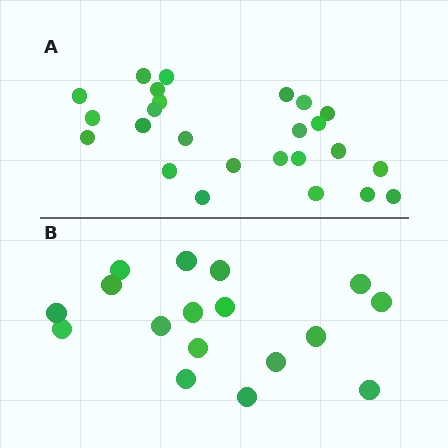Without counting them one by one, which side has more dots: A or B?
Region A (the top region) has more dots.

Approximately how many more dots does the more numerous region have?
Region A has roughly 8 or so more dots than region B.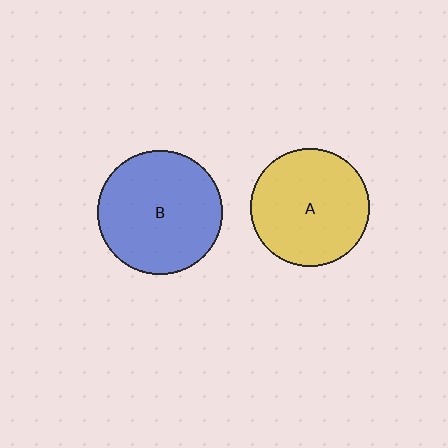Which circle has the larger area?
Circle B (blue).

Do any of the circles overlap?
No, none of the circles overlap.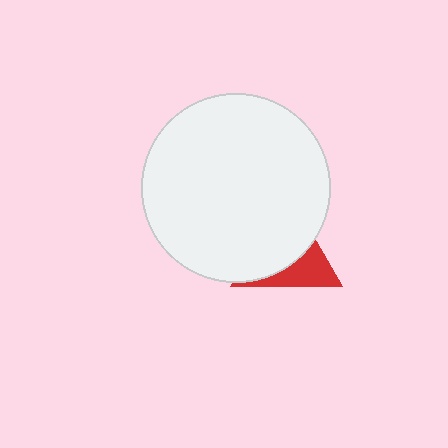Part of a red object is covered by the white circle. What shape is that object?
It is a triangle.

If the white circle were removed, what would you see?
You would see the complete red triangle.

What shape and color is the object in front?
The object in front is a white circle.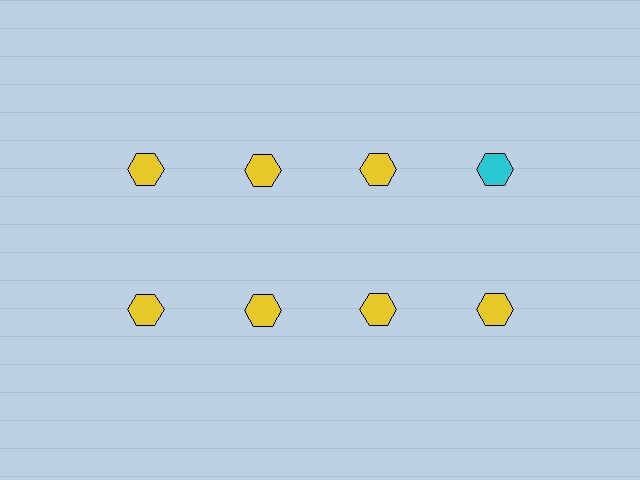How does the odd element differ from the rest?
It has a different color: cyan instead of yellow.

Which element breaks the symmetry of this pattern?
The cyan hexagon in the top row, second from right column breaks the symmetry. All other shapes are yellow hexagons.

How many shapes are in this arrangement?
There are 8 shapes arranged in a grid pattern.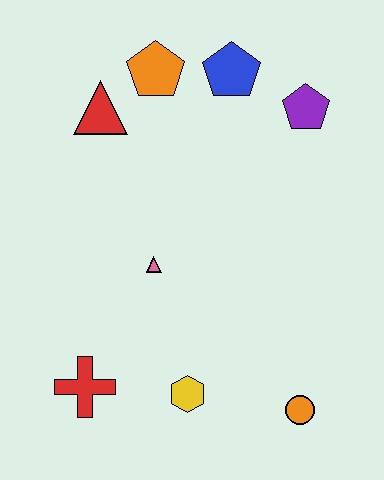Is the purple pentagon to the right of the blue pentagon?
Yes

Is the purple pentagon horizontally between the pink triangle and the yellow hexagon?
No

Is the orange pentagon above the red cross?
Yes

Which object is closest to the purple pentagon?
The blue pentagon is closest to the purple pentagon.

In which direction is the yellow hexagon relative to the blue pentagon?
The yellow hexagon is below the blue pentagon.